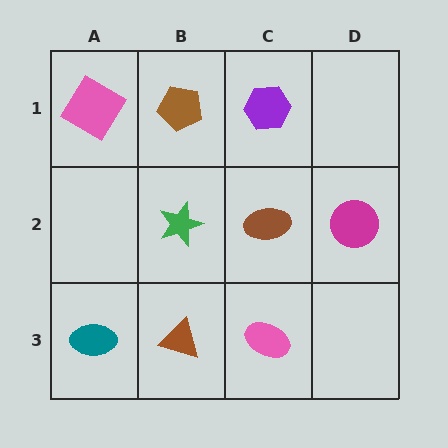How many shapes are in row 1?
3 shapes.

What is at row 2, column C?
A brown ellipse.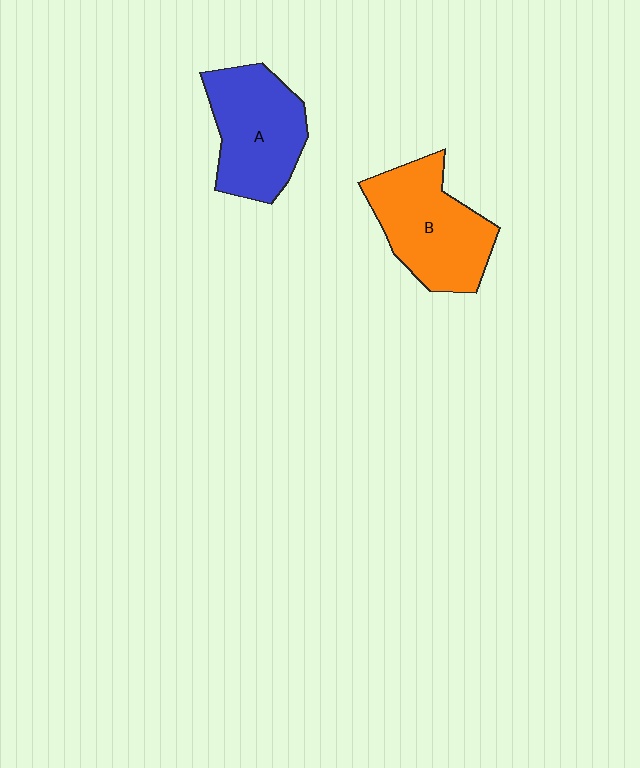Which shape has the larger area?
Shape B (orange).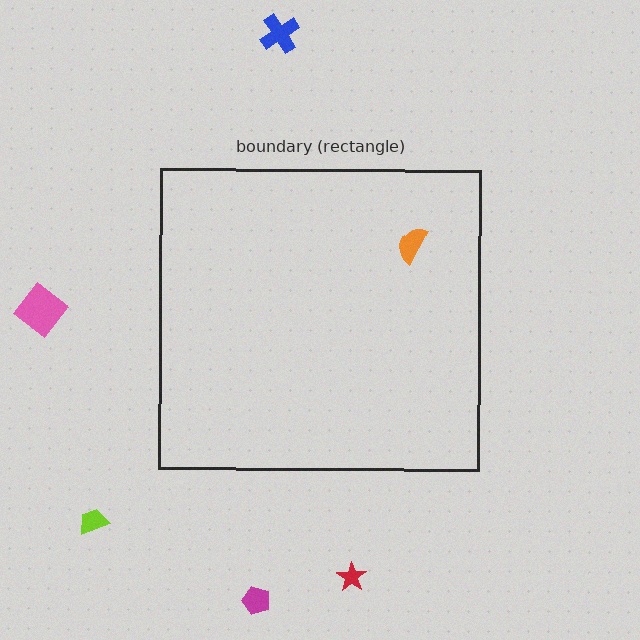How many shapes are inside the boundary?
1 inside, 5 outside.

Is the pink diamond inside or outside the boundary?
Outside.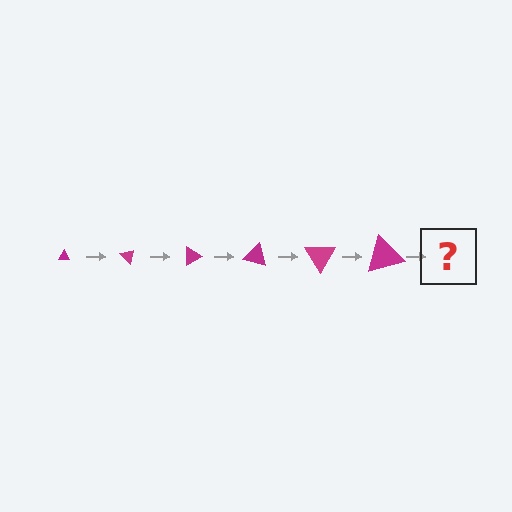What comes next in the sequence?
The next element should be a triangle, larger than the previous one and rotated 270 degrees from the start.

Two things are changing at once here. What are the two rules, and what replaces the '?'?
The two rules are that the triangle grows larger each step and it rotates 45 degrees each step. The '?' should be a triangle, larger than the previous one and rotated 270 degrees from the start.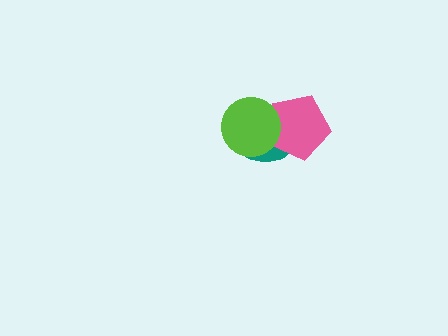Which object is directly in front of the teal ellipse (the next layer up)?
The pink pentagon is directly in front of the teal ellipse.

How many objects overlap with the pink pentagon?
2 objects overlap with the pink pentagon.